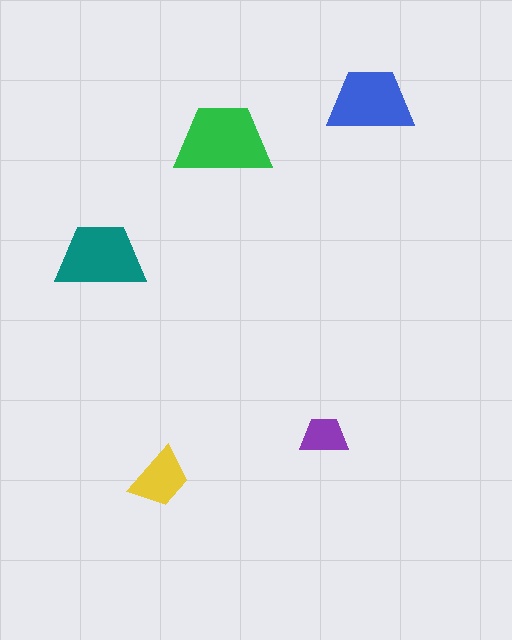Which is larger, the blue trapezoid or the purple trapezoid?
The blue one.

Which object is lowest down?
The yellow trapezoid is bottommost.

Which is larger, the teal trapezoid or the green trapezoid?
The green one.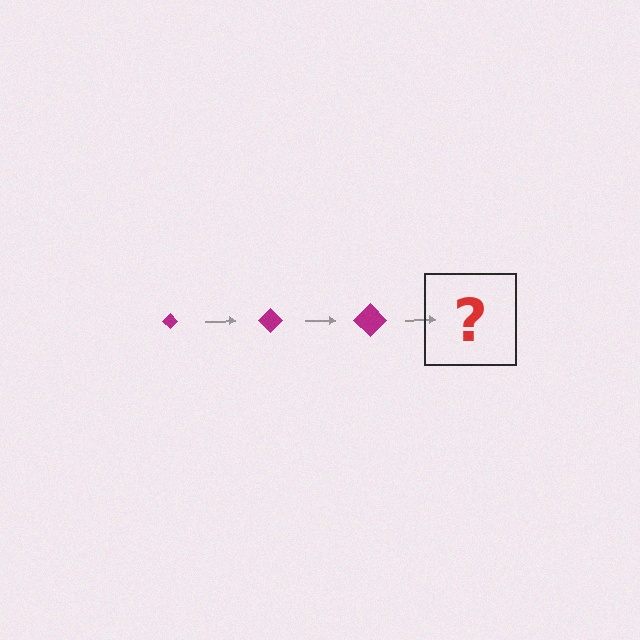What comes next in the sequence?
The next element should be a magenta diamond, larger than the previous one.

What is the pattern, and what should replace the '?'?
The pattern is that the diamond gets progressively larger each step. The '?' should be a magenta diamond, larger than the previous one.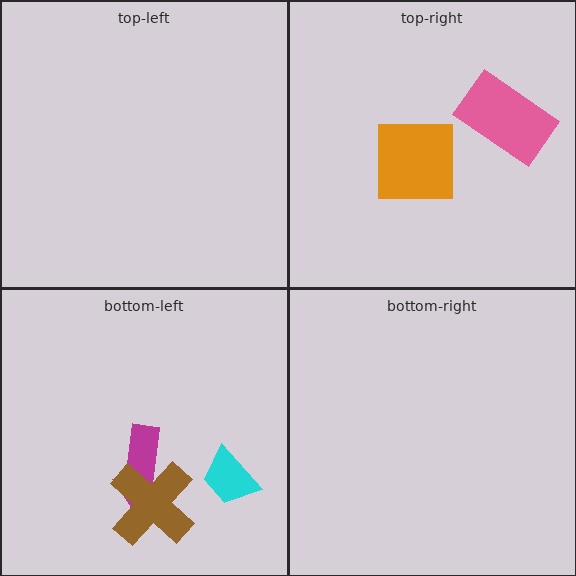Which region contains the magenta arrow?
The bottom-left region.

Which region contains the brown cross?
The bottom-left region.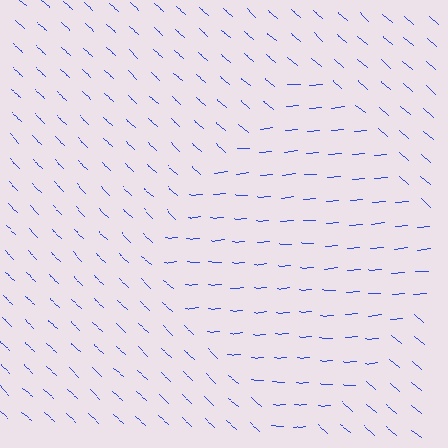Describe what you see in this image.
The image is filled with small blue line segments. A diamond region in the image has lines oriented differently from the surrounding lines, creating a visible texture boundary.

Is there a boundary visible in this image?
Yes, there is a texture boundary formed by a change in line orientation.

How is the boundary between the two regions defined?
The boundary is defined purely by a change in line orientation (approximately 45 degrees difference). All lines are the same color and thickness.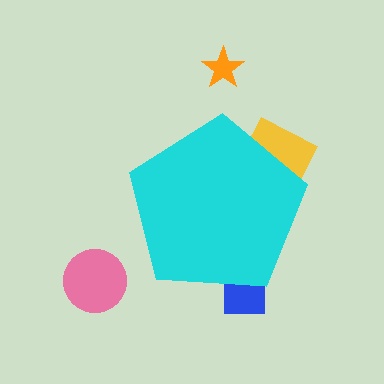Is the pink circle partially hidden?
No, the pink circle is fully visible.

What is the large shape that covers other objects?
A cyan pentagon.